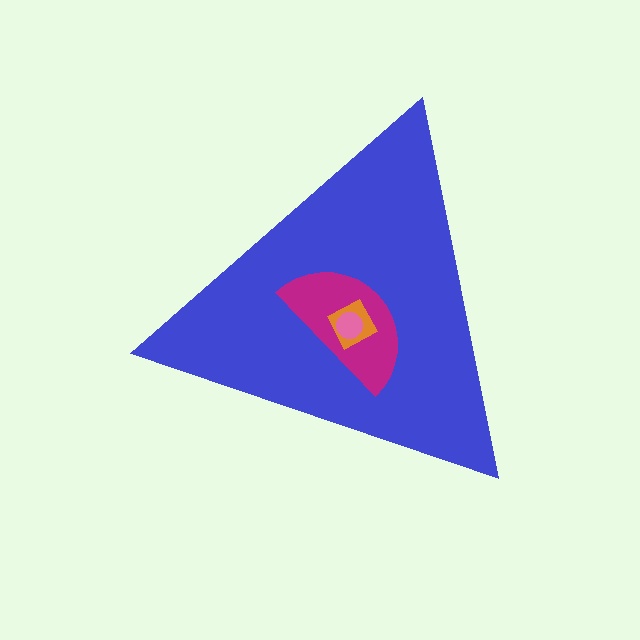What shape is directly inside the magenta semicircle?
The orange square.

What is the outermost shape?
The blue triangle.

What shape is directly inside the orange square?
The pink circle.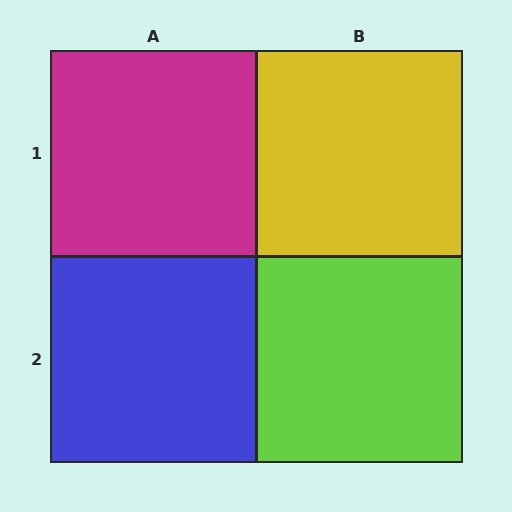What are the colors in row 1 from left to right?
Magenta, yellow.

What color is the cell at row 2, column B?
Lime.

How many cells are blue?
1 cell is blue.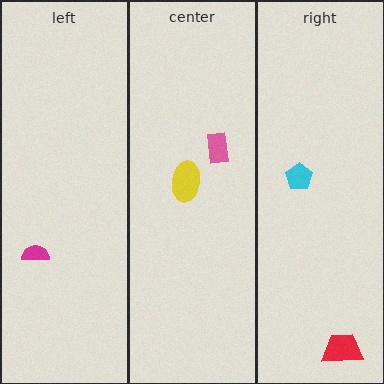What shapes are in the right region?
The cyan pentagon, the red trapezoid.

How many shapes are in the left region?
1.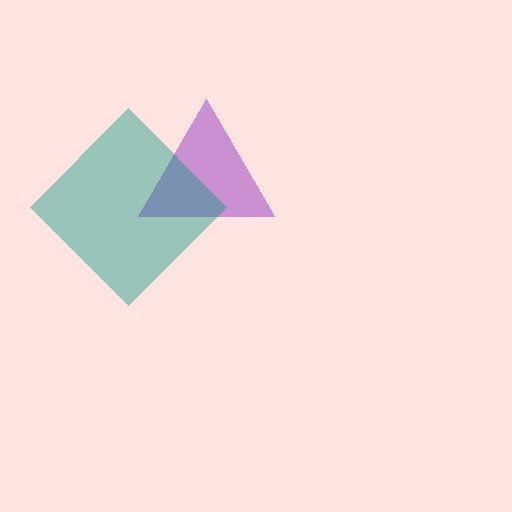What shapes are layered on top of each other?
The layered shapes are: a purple triangle, a teal diamond.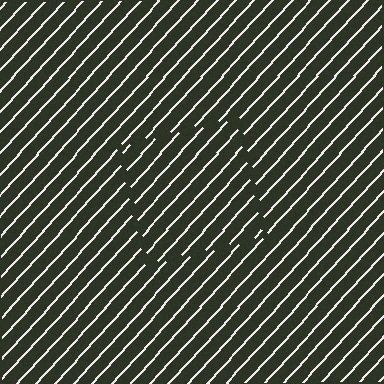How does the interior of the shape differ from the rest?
The interior of the shape contains the same grating, shifted by half a period — the contour is defined by the phase discontinuity where line-ends from the inner and outer gratings abut.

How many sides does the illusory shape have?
4 sides — the line-ends trace a square.